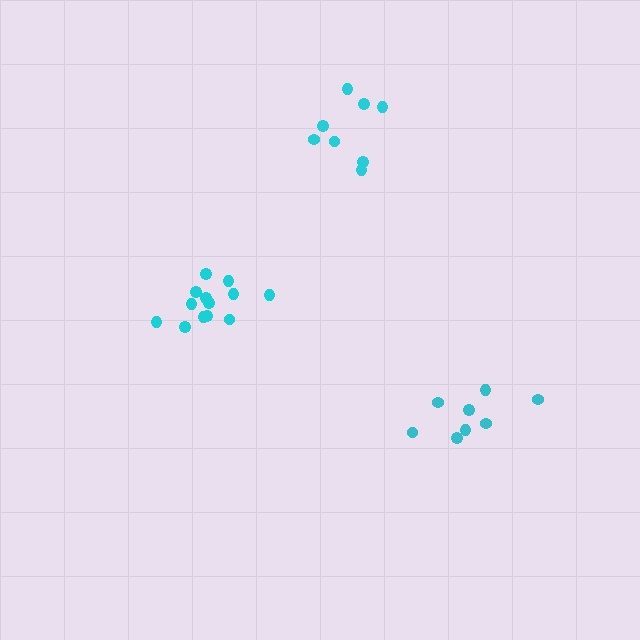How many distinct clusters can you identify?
There are 3 distinct clusters.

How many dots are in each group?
Group 1: 13 dots, Group 2: 8 dots, Group 3: 8 dots (29 total).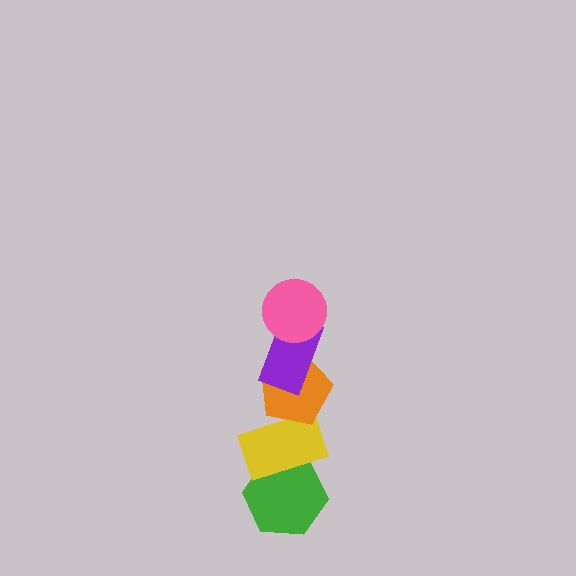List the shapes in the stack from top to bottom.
From top to bottom: the pink circle, the purple rectangle, the orange pentagon, the yellow rectangle, the green hexagon.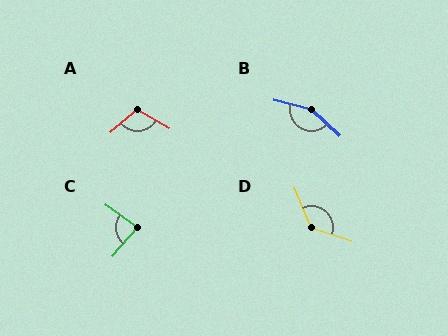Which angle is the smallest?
C, at approximately 86 degrees.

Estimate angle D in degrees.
Approximately 132 degrees.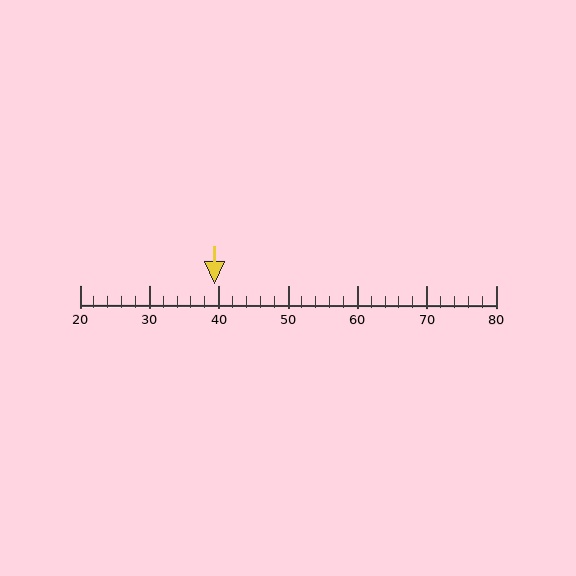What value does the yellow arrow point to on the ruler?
The yellow arrow points to approximately 39.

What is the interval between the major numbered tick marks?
The major tick marks are spaced 10 units apart.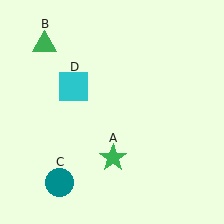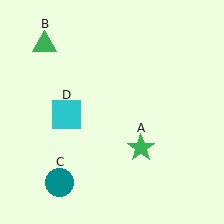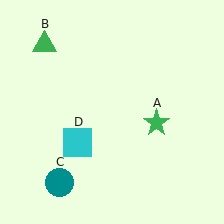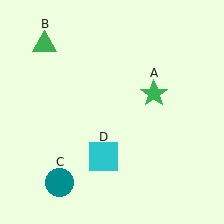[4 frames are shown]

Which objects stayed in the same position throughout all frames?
Green triangle (object B) and teal circle (object C) remained stationary.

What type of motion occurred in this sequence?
The green star (object A), cyan square (object D) rotated counterclockwise around the center of the scene.